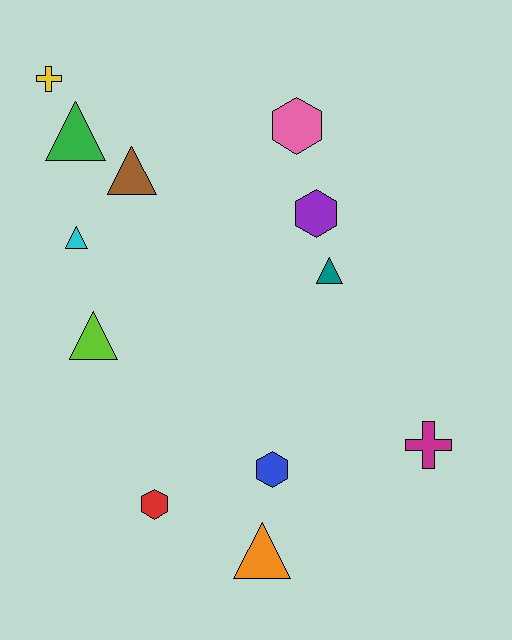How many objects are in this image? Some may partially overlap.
There are 12 objects.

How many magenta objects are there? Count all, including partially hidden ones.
There is 1 magenta object.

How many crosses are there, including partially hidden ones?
There are 2 crosses.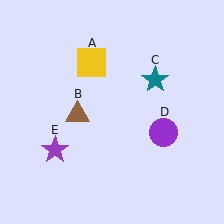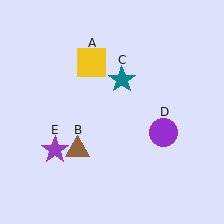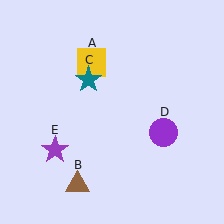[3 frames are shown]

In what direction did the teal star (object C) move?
The teal star (object C) moved left.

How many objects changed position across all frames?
2 objects changed position: brown triangle (object B), teal star (object C).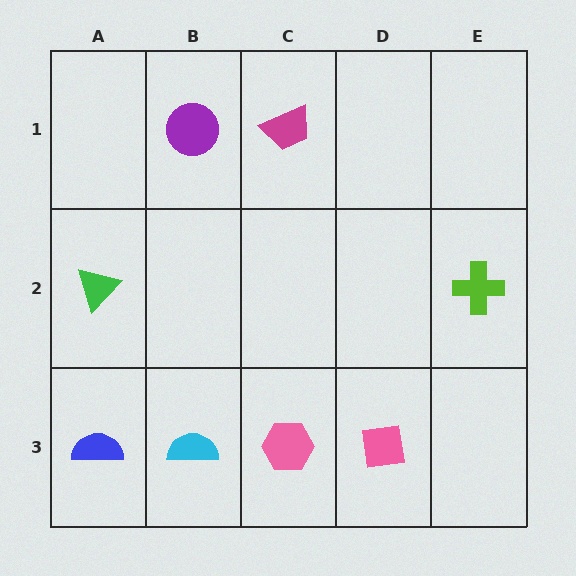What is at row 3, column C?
A pink hexagon.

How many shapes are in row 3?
4 shapes.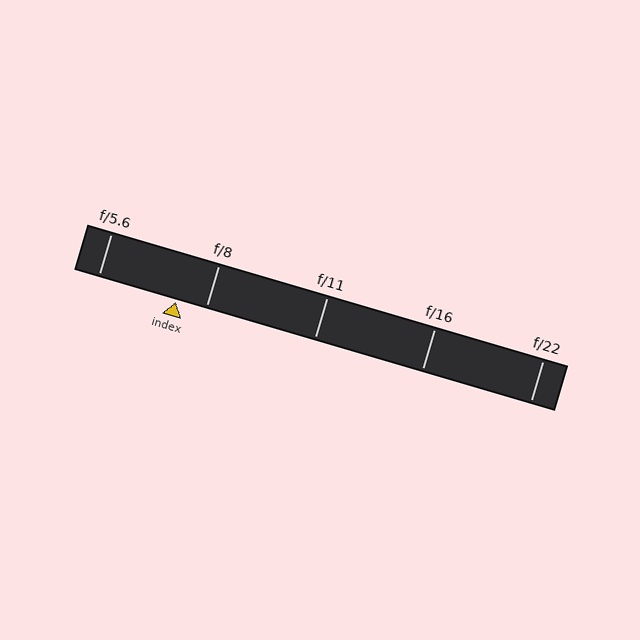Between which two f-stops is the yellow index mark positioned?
The index mark is between f/5.6 and f/8.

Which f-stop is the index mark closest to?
The index mark is closest to f/8.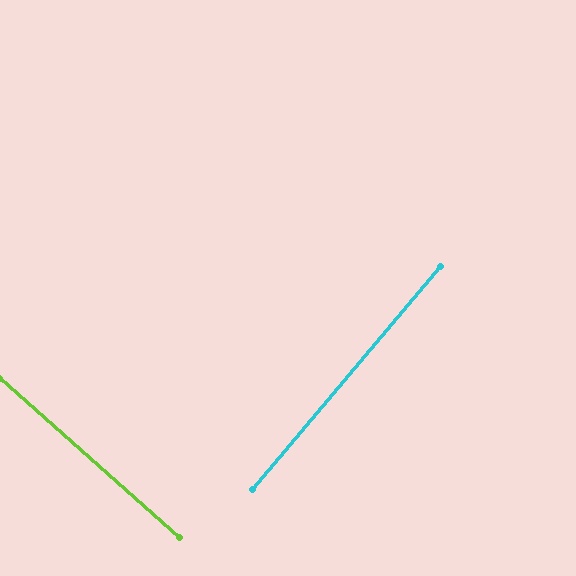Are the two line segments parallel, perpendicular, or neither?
Perpendicular — they meet at approximately 89°.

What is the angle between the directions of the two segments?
Approximately 89 degrees.